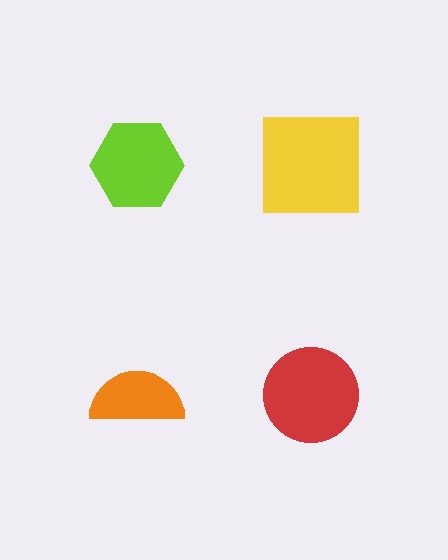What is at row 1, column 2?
A yellow square.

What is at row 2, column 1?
An orange semicircle.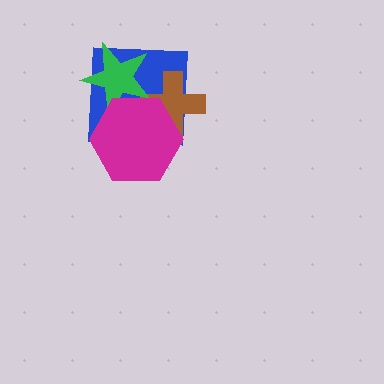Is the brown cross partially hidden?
Yes, it is partially covered by another shape.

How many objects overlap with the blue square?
3 objects overlap with the blue square.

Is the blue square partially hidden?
Yes, it is partially covered by another shape.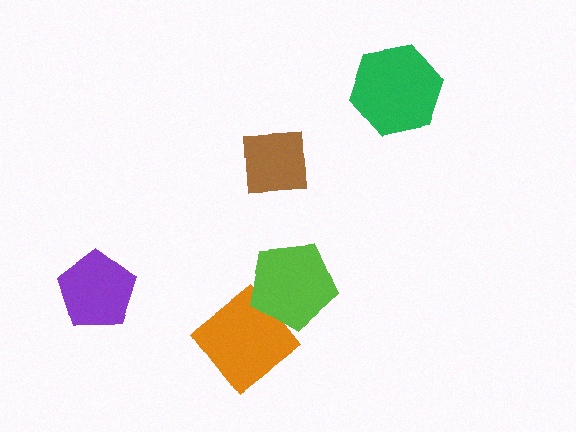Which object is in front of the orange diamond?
The lime pentagon is in front of the orange diamond.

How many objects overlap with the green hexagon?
0 objects overlap with the green hexagon.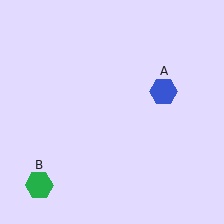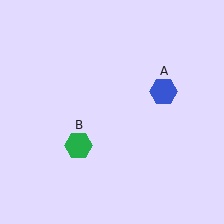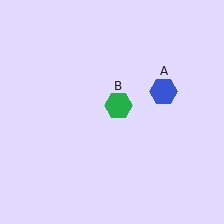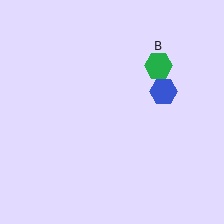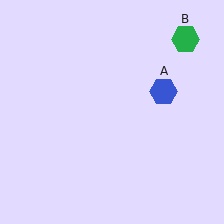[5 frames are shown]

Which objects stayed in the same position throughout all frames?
Blue hexagon (object A) remained stationary.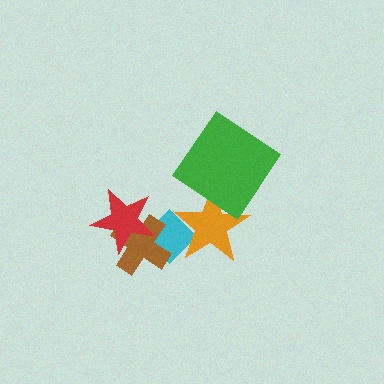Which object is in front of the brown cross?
The red star is in front of the brown cross.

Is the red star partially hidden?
No, no other shape covers it.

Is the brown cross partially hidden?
Yes, it is partially covered by another shape.